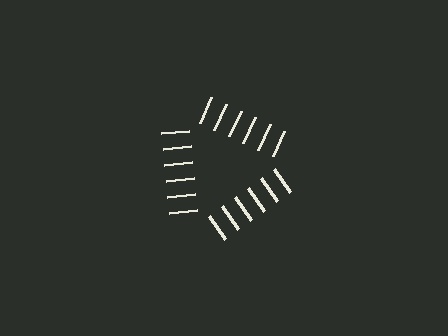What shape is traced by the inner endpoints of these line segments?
An illusory triangle — the line segments terminate on its edges but no continuous stroke is drawn.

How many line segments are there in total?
18 — 6 along each of the 3 edges.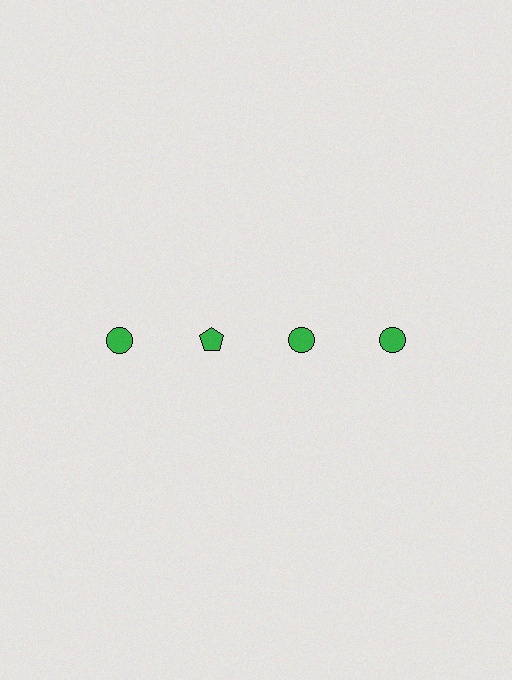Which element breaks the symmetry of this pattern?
The green pentagon in the top row, second from left column breaks the symmetry. All other shapes are green circles.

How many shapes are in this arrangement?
There are 4 shapes arranged in a grid pattern.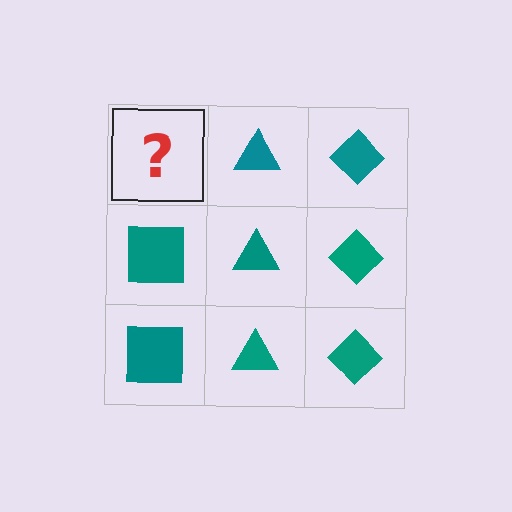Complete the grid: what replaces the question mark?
The question mark should be replaced with a teal square.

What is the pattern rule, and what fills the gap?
The rule is that each column has a consistent shape. The gap should be filled with a teal square.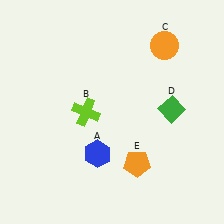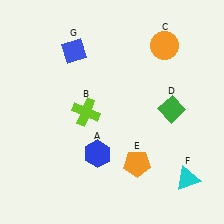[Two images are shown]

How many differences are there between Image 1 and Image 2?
There are 2 differences between the two images.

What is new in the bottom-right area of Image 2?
A cyan triangle (F) was added in the bottom-right area of Image 2.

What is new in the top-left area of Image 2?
A blue diamond (G) was added in the top-left area of Image 2.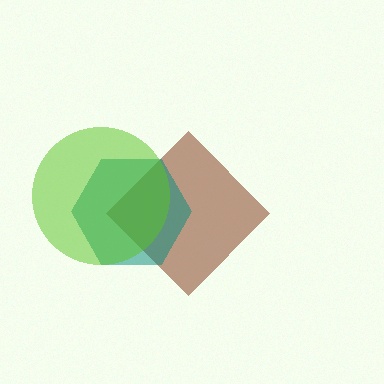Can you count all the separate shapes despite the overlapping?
Yes, there are 3 separate shapes.